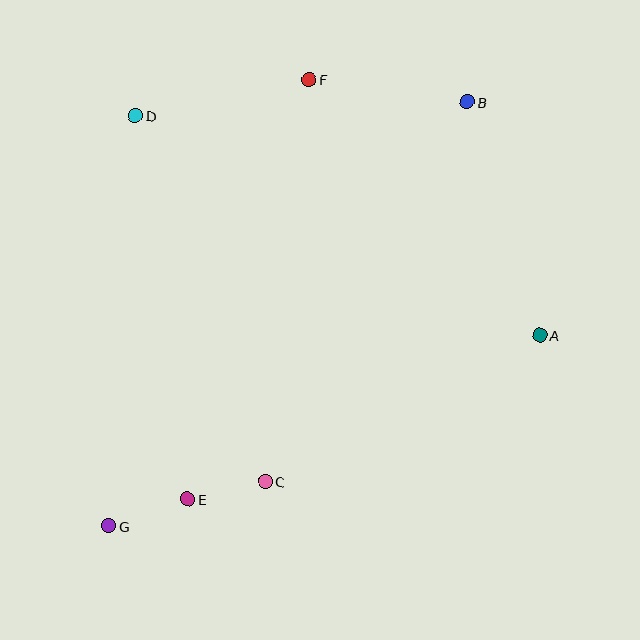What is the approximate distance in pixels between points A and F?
The distance between A and F is approximately 344 pixels.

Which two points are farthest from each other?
Points B and G are farthest from each other.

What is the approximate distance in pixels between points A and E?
The distance between A and E is approximately 388 pixels.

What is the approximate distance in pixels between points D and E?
The distance between D and E is approximately 387 pixels.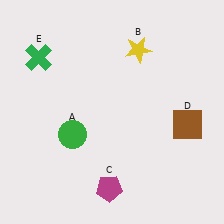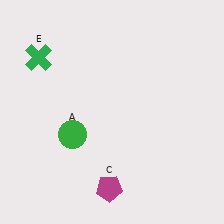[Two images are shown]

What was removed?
The yellow star (B), the brown square (D) were removed in Image 2.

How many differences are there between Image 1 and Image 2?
There are 2 differences between the two images.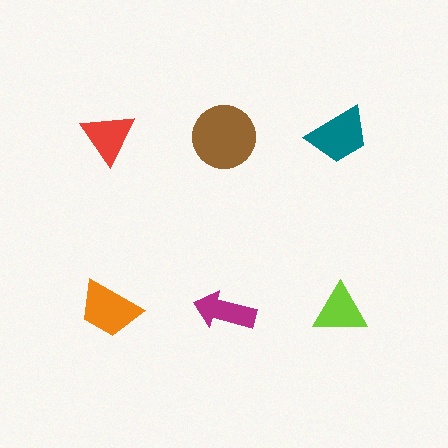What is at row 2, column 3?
A lime triangle.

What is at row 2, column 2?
A magenta arrow.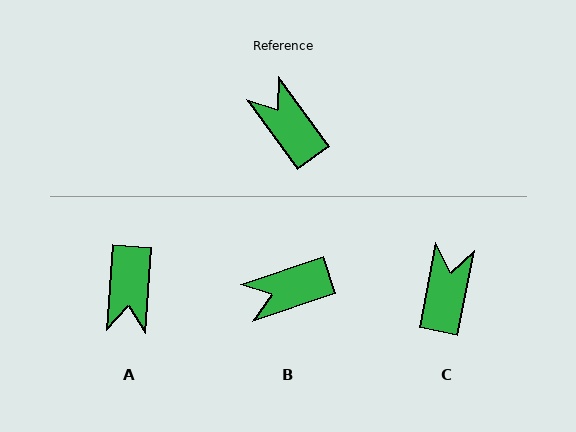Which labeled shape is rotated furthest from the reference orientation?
A, about 140 degrees away.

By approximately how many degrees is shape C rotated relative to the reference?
Approximately 47 degrees clockwise.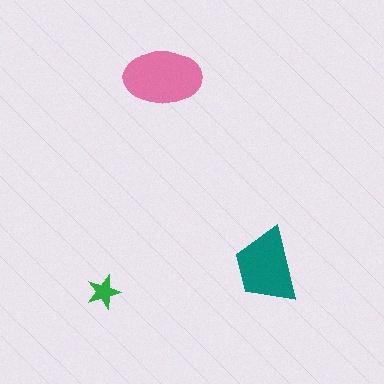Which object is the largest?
The pink ellipse.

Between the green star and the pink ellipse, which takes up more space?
The pink ellipse.